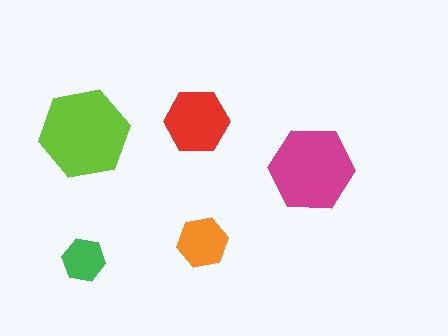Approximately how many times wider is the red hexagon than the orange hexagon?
About 1.5 times wider.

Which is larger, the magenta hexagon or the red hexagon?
The magenta one.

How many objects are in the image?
There are 5 objects in the image.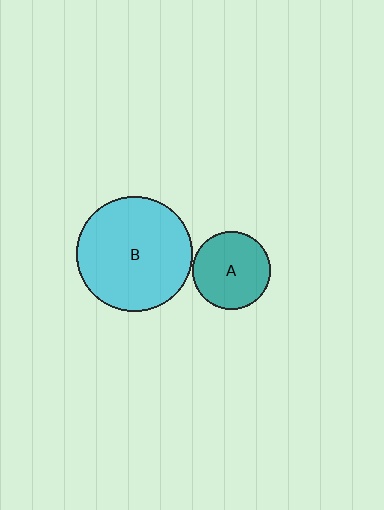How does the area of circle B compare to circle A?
Approximately 2.2 times.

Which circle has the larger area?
Circle B (cyan).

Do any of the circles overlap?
No, none of the circles overlap.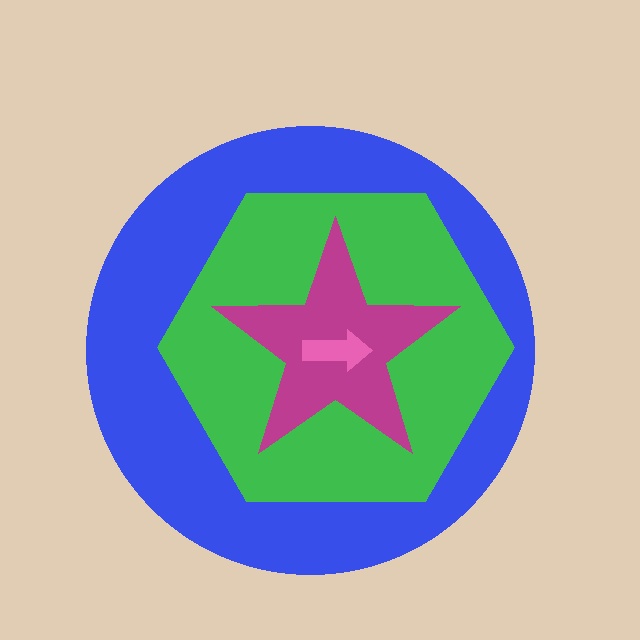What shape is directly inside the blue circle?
The green hexagon.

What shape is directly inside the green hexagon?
The magenta star.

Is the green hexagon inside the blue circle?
Yes.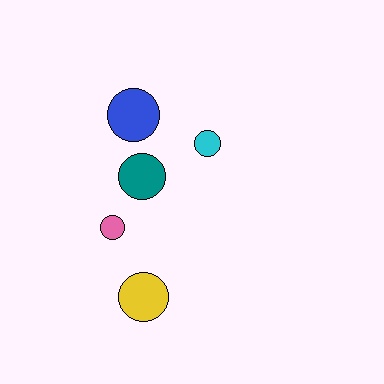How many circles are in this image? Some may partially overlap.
There are 5 circles.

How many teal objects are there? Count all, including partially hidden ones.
There is 1 teal object.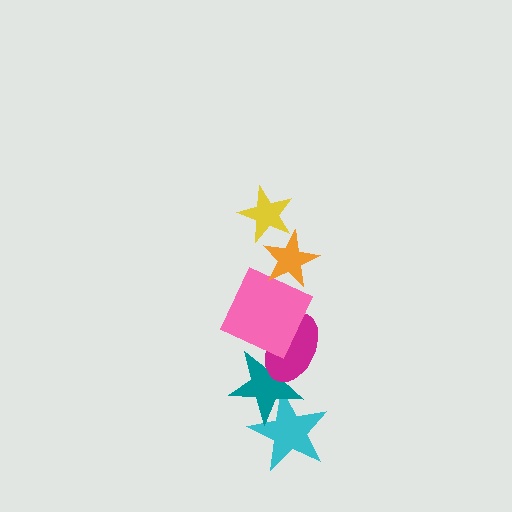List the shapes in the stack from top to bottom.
From top to bottom: the yellow star, the orange star, the pink square, the magenta ellipse, the teal star, the cyan star.